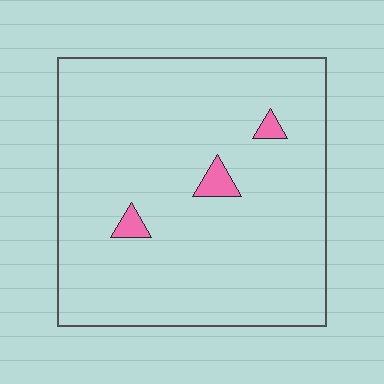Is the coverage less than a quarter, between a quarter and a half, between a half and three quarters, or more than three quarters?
Less than a quarter.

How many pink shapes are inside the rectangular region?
3.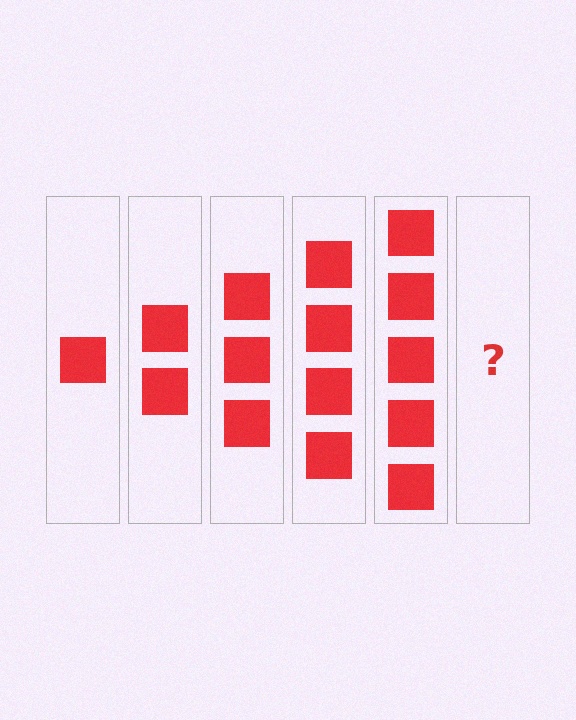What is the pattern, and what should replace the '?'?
The pattern is that each step adds one more square. The '?' should be 6 squares.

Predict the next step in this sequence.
The next step is 6 squares.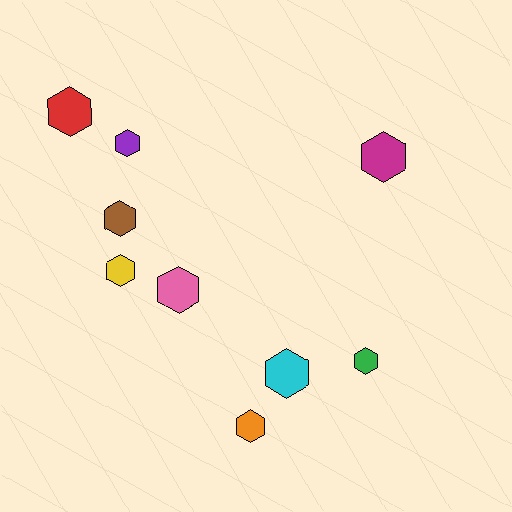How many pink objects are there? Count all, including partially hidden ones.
There is 1 pink object.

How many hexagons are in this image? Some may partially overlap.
There are 9 hexagons.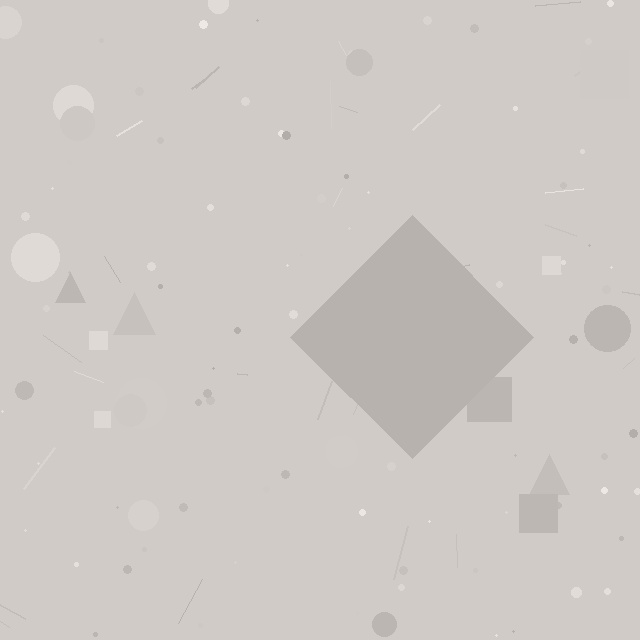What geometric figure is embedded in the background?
A diamond is embedded in the background.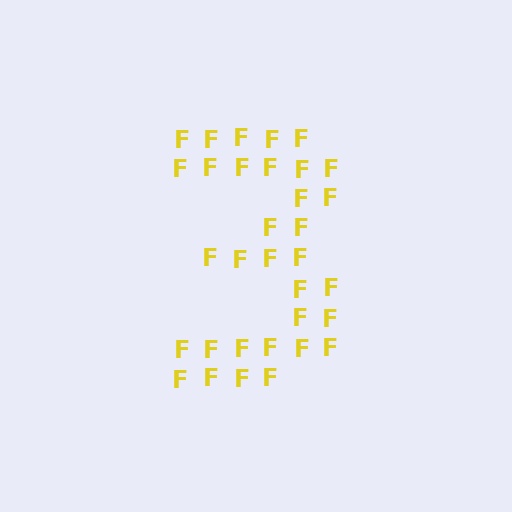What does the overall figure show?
The overall figure shows the digit 3.